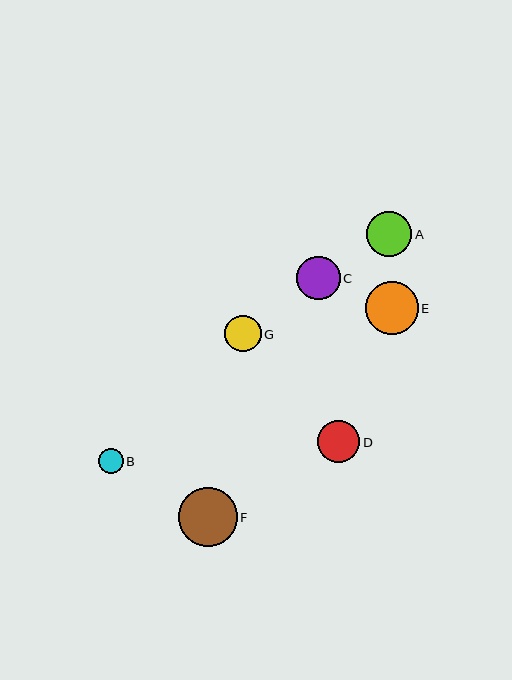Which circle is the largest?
Circle F is the largest with a size of approximately 59 pixels.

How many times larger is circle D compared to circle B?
Circle D is approximately 1.7 times the size of circle B.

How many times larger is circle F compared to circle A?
Circle F is approximately 1.3 times the size of circle A.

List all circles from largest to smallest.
From largest to smallest: F, E, A, C, D, G, B.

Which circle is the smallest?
Circle B is the smallest with a size of approximately 25 pixels.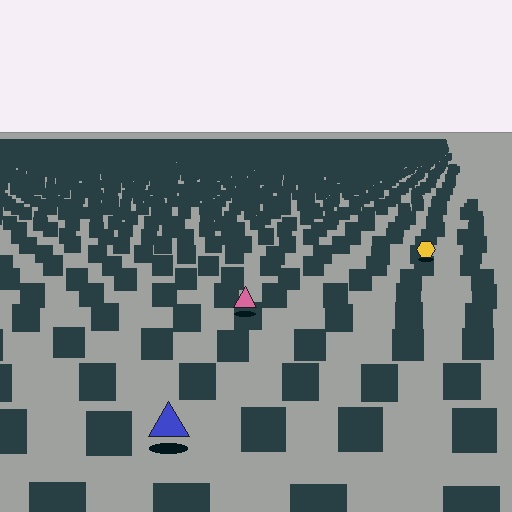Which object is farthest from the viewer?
The yellow hexagon is farthest from the viewer. It appears smaller and the ground texture around it is denser.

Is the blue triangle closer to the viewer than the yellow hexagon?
Yes. The blue triangle is closer — you can tell from the texture gradient: the ground texture is coarser near it.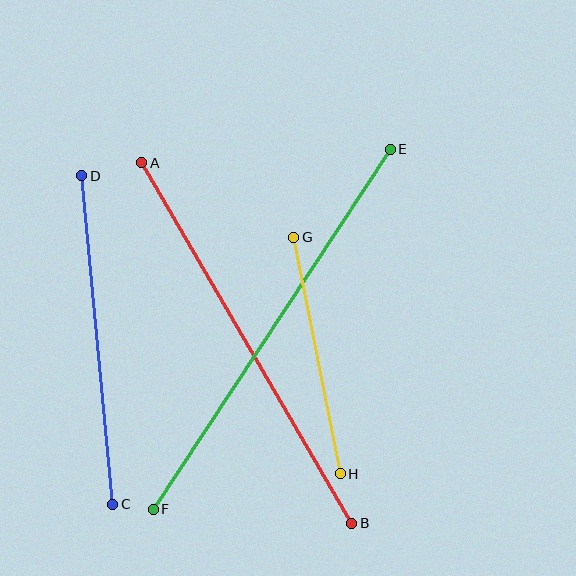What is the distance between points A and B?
The distance is approximately 417 pixels.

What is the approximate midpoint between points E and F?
The midpoint is at approximately (272, 329) pixels.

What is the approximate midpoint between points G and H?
The midpoint is at approximately (317, 355) pixels.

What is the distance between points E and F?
The distance is approximately 431 pixels.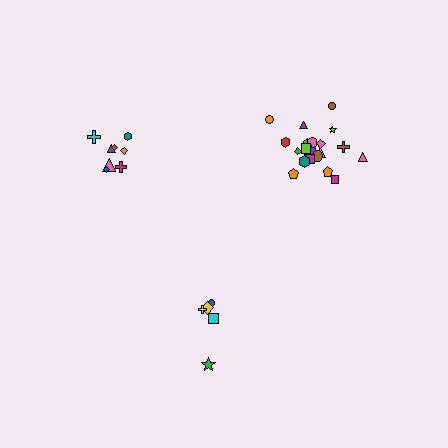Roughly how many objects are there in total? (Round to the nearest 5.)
Roughly 35 objects in total.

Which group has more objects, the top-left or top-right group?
The top-right group.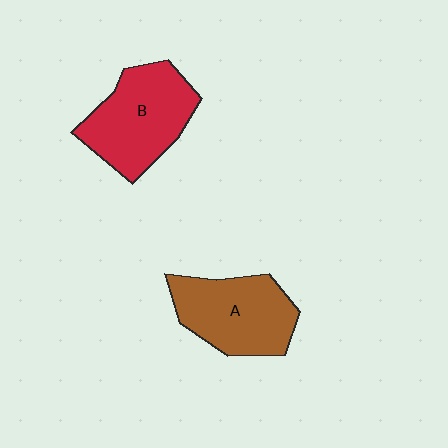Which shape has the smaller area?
Shape A (brown).